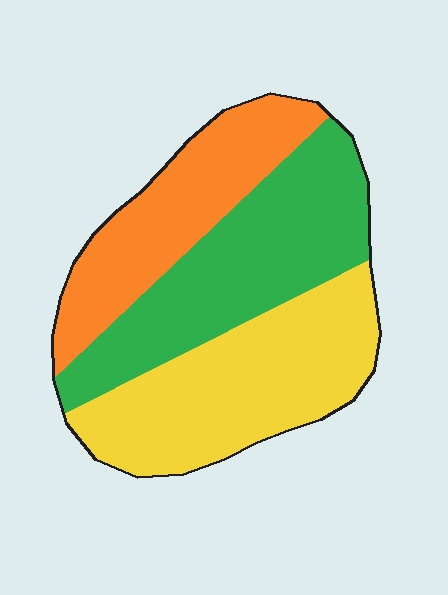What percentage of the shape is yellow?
Yellow covers 37% of the shape.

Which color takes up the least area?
Orange, at roughly 25%.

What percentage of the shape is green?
Green takes up between a quarter and a half of the shape.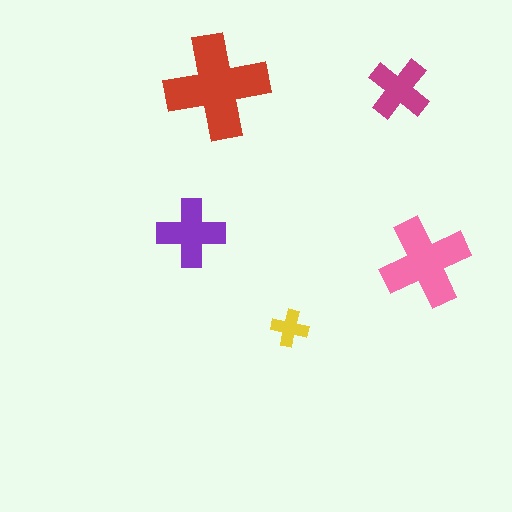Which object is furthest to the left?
The purple cross is leftmost.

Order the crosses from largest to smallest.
the red one, the pink one, the purple one, the magenta one, the yellow one.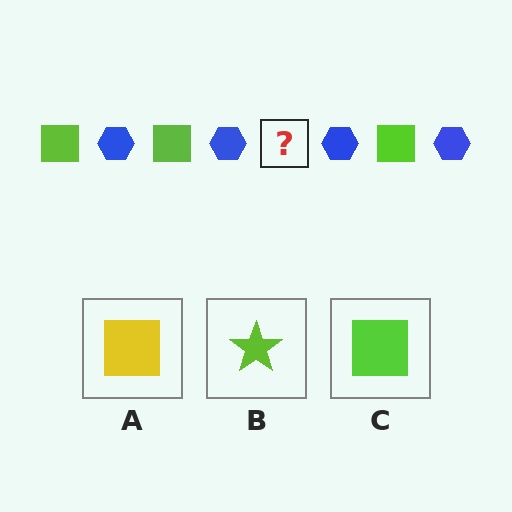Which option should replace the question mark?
Option C.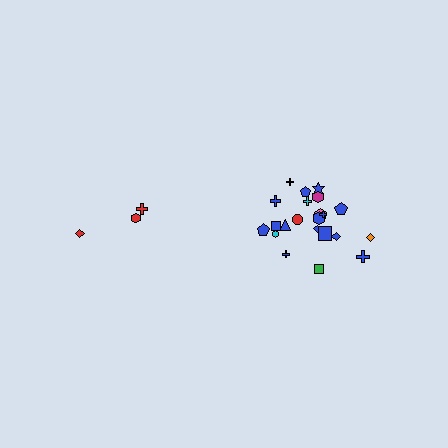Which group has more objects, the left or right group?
The right group.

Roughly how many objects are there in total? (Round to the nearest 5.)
Roughly 25 objects in total.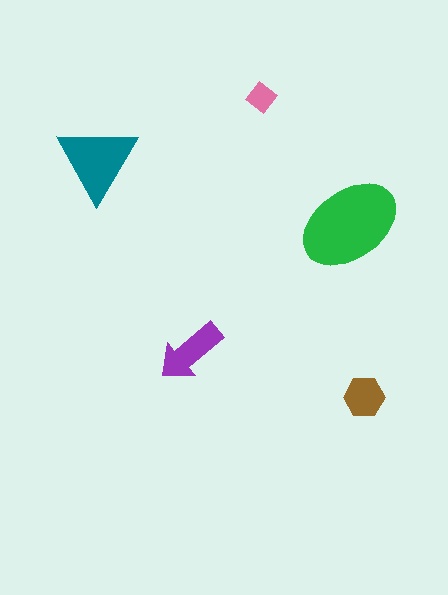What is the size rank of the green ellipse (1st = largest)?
1st.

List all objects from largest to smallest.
The green ellipse, the teal triangle, the purple arrow, the brown hexagon, the pink diamond.